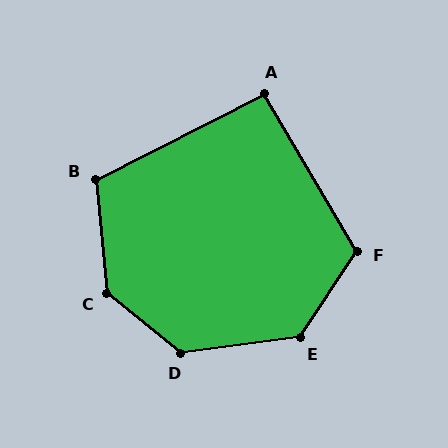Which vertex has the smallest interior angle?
A, at approximately 94 degrees.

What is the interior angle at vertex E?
Approximately 131 degrees (obtuse).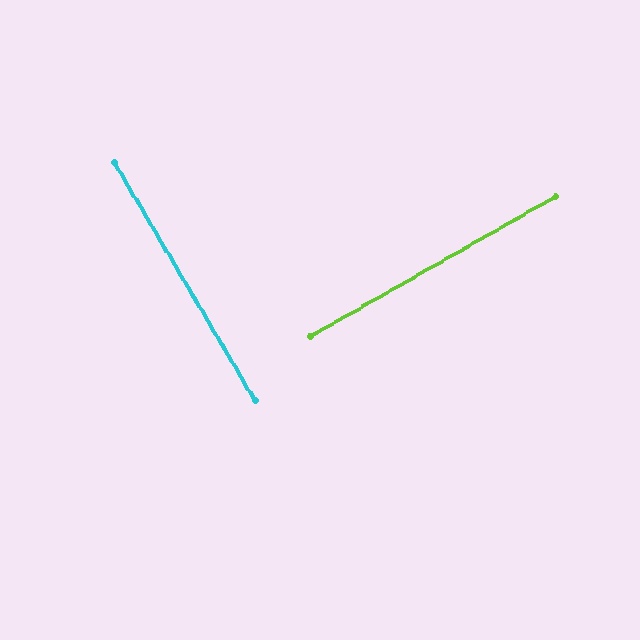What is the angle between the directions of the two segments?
Approximately 89 degrees.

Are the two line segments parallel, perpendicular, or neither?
Perpendicular — they meet at approximately 89°.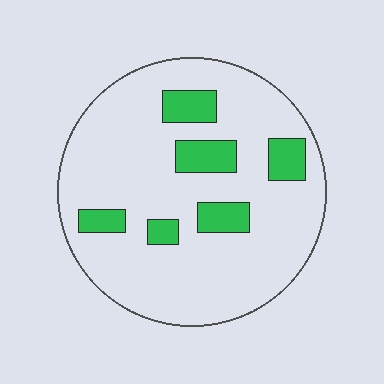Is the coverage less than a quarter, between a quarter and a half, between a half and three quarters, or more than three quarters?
Less than a quarter.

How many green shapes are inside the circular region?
6.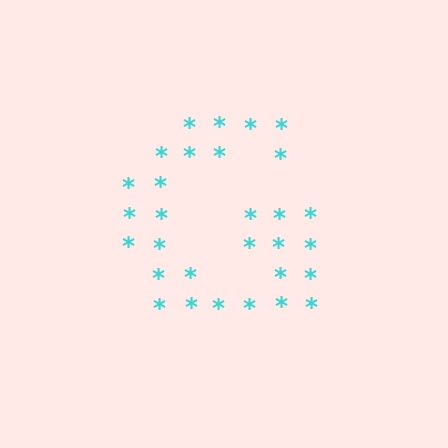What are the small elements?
The small elements are asterisks.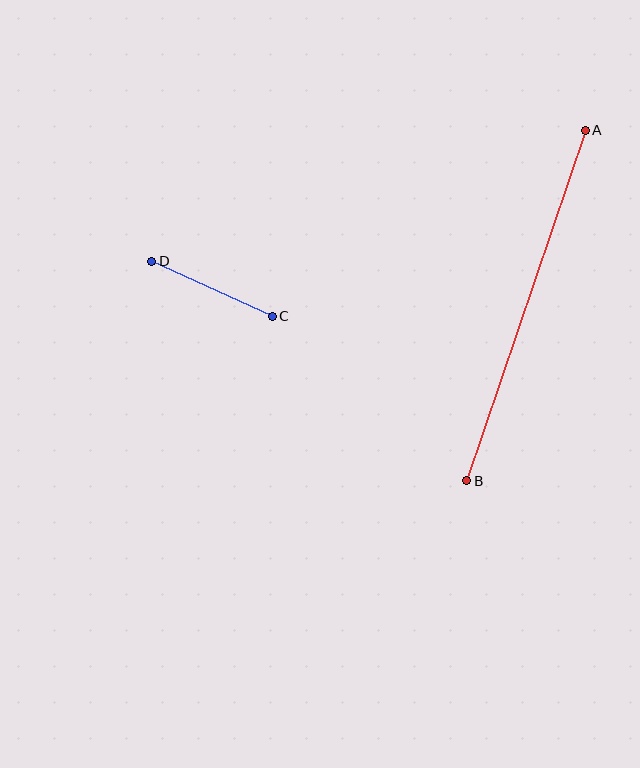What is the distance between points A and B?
The distance is approximately 370 pixels.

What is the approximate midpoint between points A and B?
The midpoint is at approximately (526, 306) pixels.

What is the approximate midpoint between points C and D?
The midpoint is at approximately (212, 289) pixels.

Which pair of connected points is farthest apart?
Points A and B are farthest apart.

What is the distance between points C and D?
The distance is approximately 132 pixels.